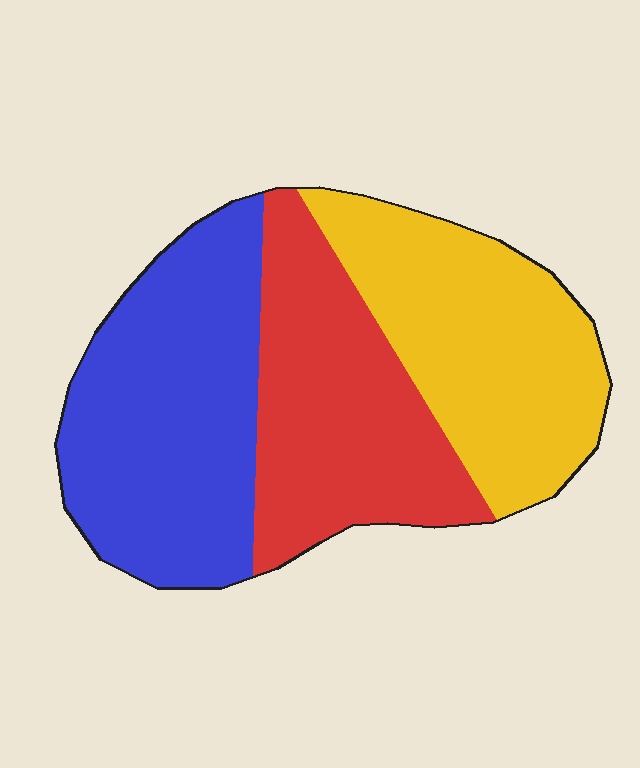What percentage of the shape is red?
Red covers around 30% of the shape.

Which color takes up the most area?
Blue, at roughly 35%.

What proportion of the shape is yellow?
Yellow covers 32% of the shape.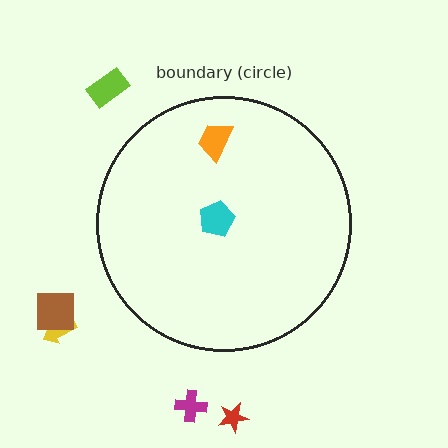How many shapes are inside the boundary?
2 inside, 5 outside.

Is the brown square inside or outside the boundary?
Outside.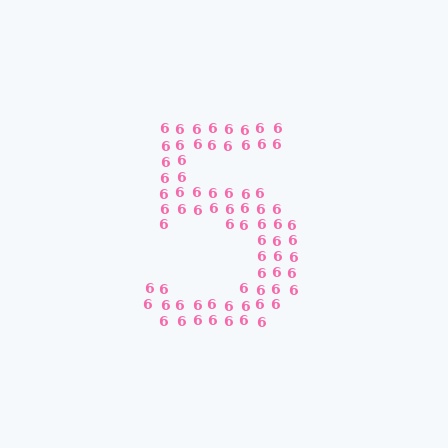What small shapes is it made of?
It is made of small digit 6's.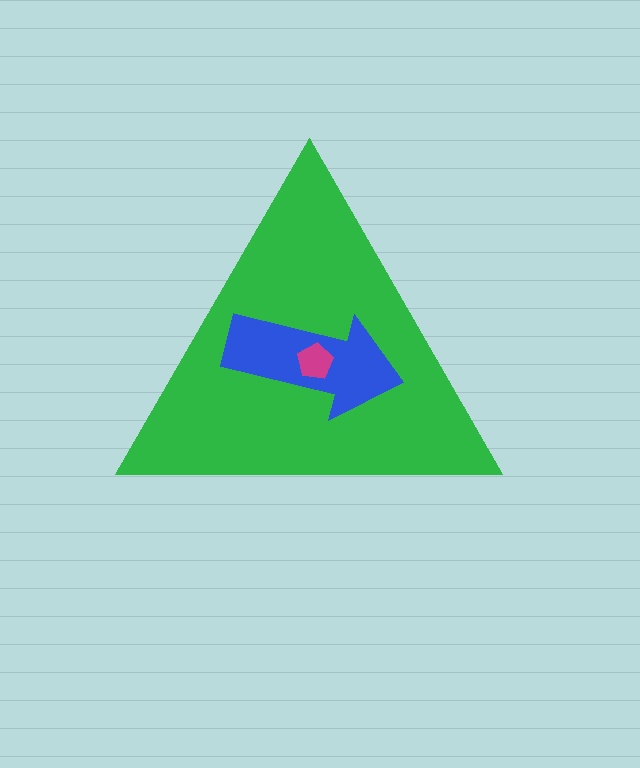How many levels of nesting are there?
3.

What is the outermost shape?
The green triangle.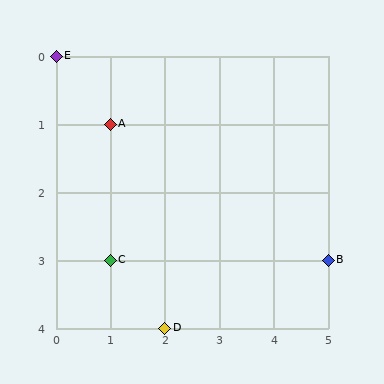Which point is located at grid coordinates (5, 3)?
Point B is at (5, 3).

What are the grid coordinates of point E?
Point E is at grid coordinates (0, 0).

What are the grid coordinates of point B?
Point B is at grid coordinates (5, 3).